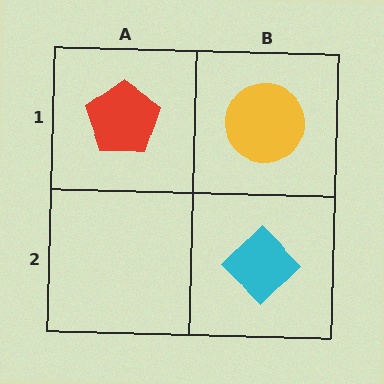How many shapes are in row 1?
2 shapes.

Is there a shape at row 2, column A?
No, that cell is empty.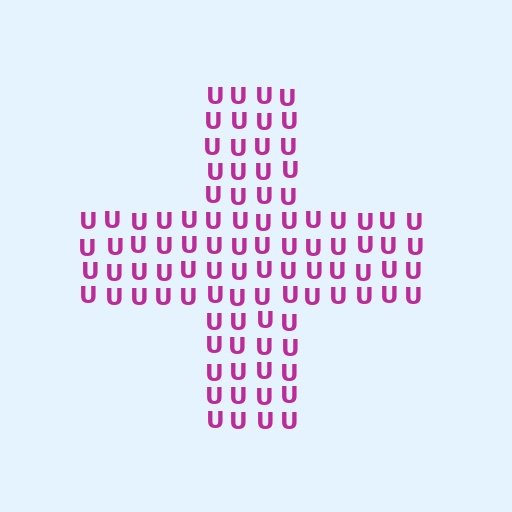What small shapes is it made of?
It is made of small letter U's.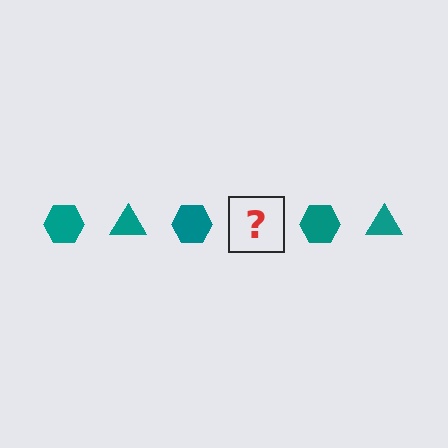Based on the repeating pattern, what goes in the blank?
The blank should be a teal triangle.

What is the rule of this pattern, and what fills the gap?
The rule is that the pattern cycles through hexagon, triangle shapes in teal. The gap should be filled with a teal triangle.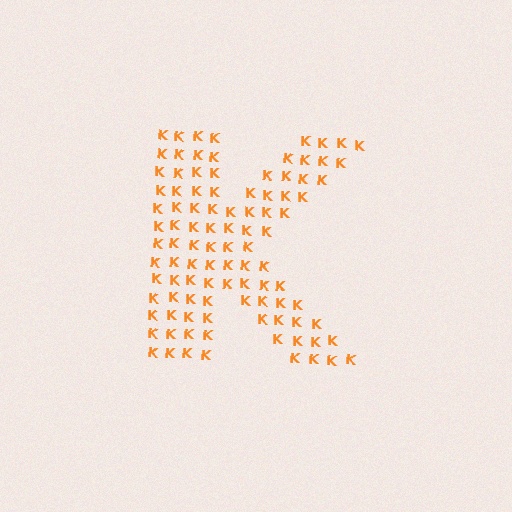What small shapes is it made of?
It is made of small letter K's.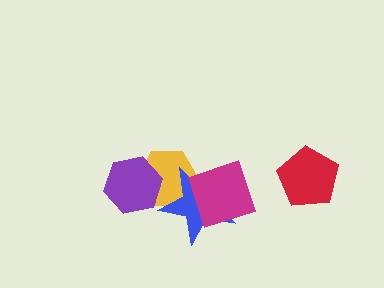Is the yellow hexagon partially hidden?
Yes, it is partially covered by another shape.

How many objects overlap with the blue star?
2 objects overlap with the blue star.